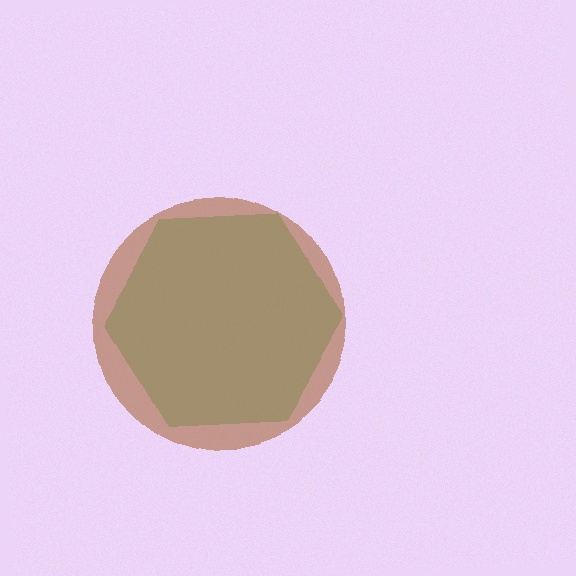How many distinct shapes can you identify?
There are 2 distinct shapes: a green hexagon, a brown circle.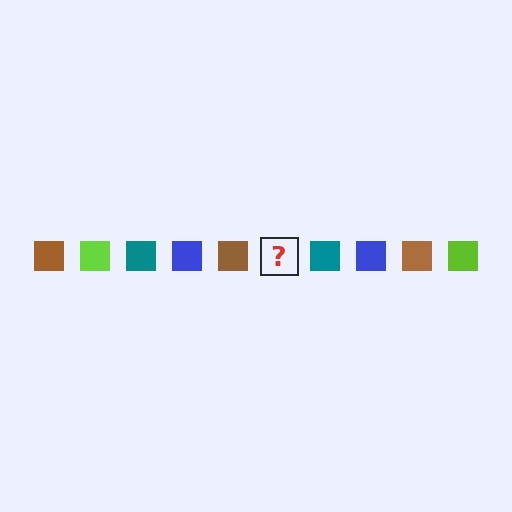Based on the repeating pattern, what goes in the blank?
The blank should be a lime square.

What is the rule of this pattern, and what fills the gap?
The rule is that the pattern cycles through brown, lime, teal, blue squares. The gap should be filled with a lime square.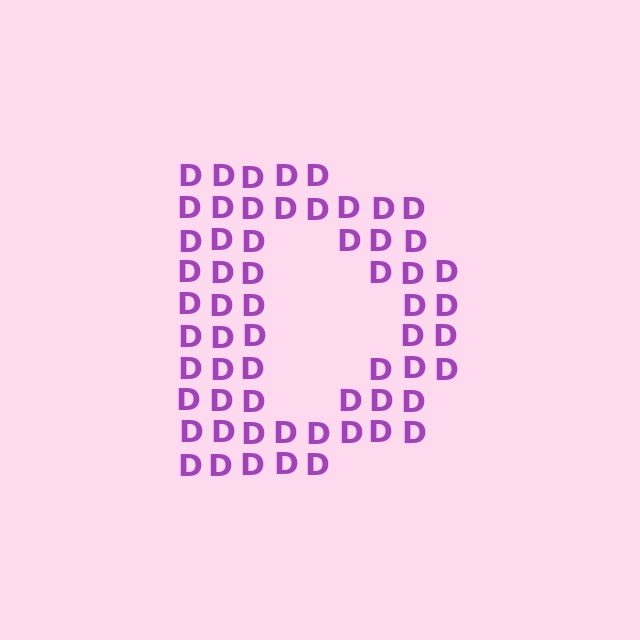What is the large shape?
The large shape is the letter D.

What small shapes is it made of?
It is made of small letter D's.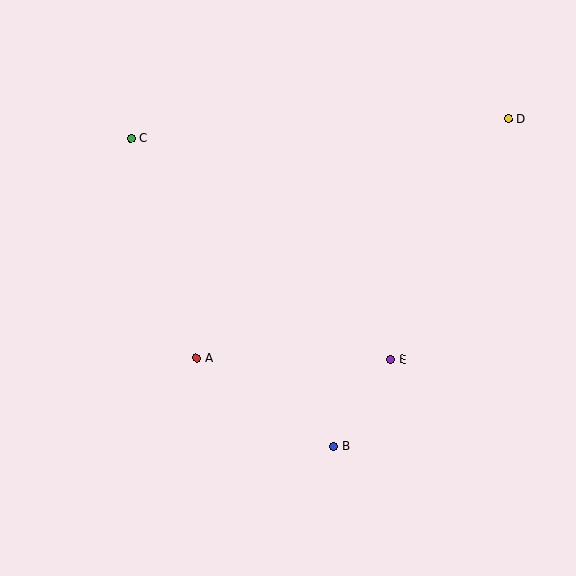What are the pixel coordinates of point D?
Point D is at (508, 119).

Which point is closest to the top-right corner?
Point D is closest to the top-right corner.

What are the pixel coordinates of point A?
Point A is at (197, 358).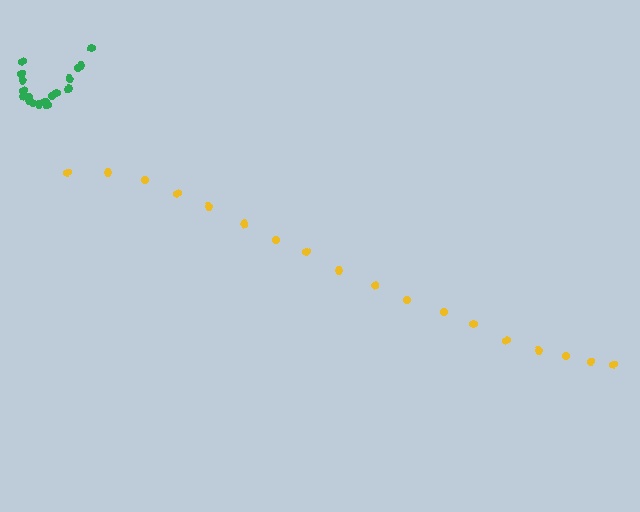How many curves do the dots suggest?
There are 2 distinct paths.